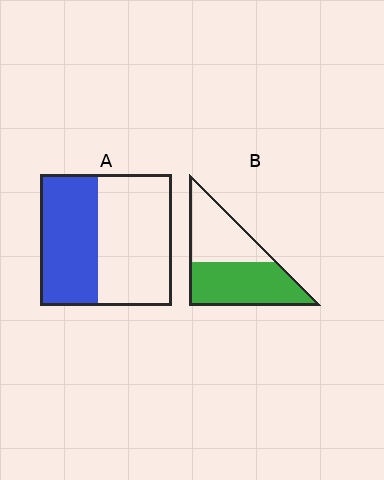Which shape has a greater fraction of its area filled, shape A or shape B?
Shape B.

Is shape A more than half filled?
No.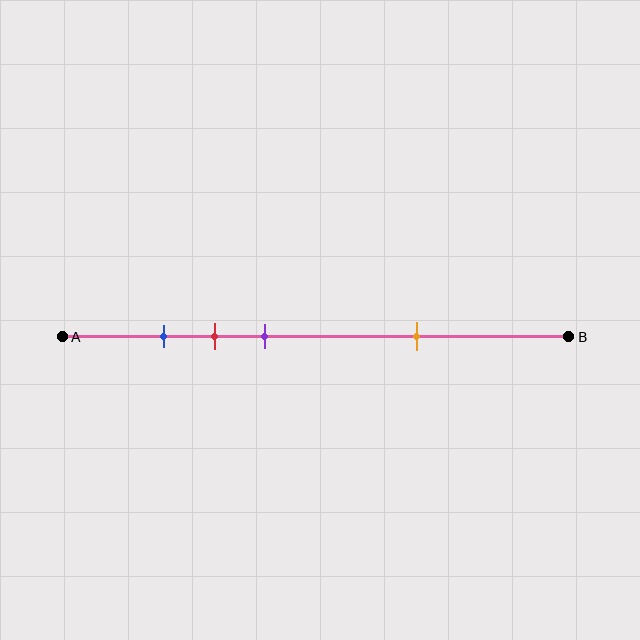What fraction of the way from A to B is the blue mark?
The blue mark is approximately 20% (0.2) of the way from A to B.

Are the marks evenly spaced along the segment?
No, the marks are not evenly spaced.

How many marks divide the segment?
There are 4 marks dividing the segment.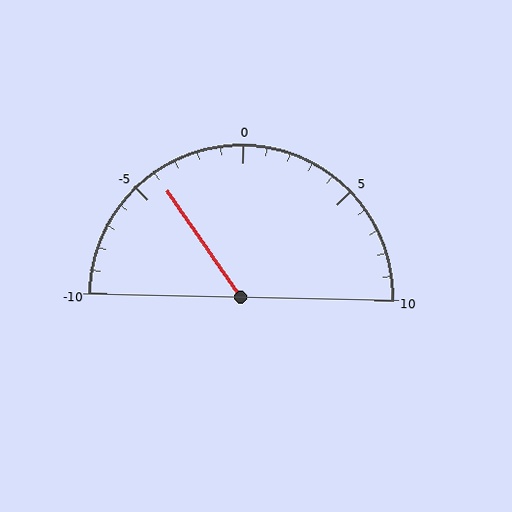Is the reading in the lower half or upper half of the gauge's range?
The reading is in the lower half of the range (-10 to 10).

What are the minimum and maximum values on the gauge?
The gauge ranges from -10 to 10.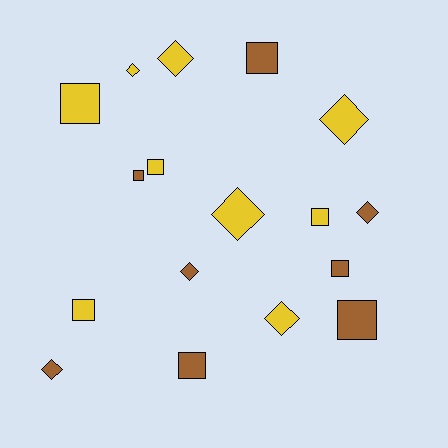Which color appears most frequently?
Yellow, with 9 objects.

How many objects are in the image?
There are 17 objects.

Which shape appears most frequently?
Square, with 9 objects.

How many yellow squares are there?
There are 4 yellow squares.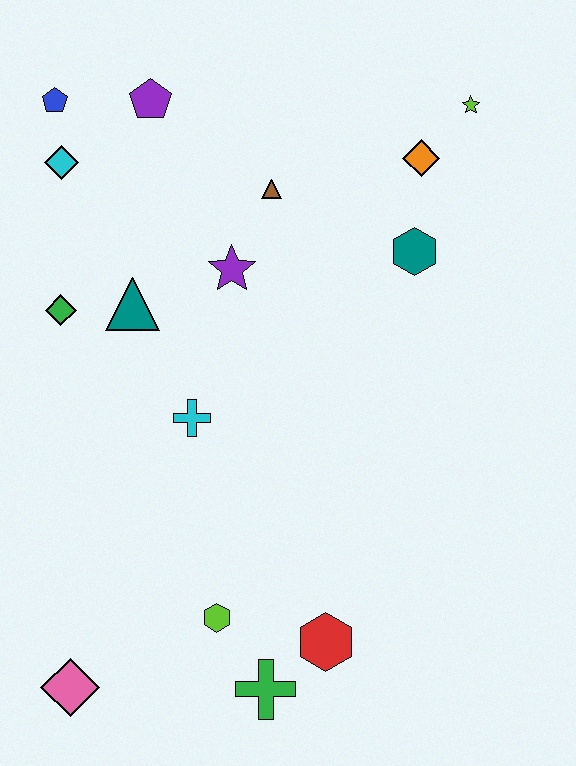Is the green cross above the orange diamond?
No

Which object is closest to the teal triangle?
The green diamond is closest to the teal triangle.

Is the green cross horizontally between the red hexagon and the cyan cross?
Yes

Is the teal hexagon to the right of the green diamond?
Yes